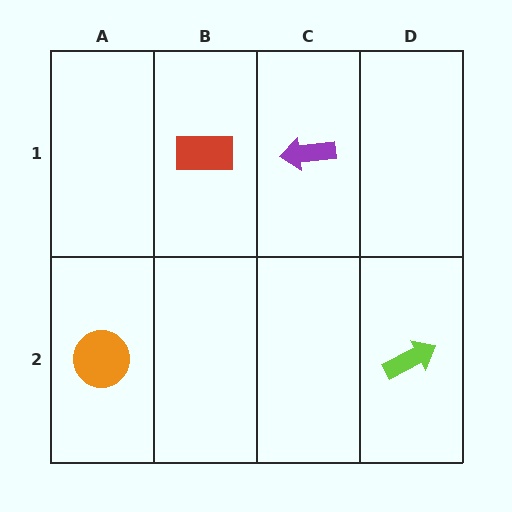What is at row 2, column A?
An orange circle.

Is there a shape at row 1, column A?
No, that cell is empty.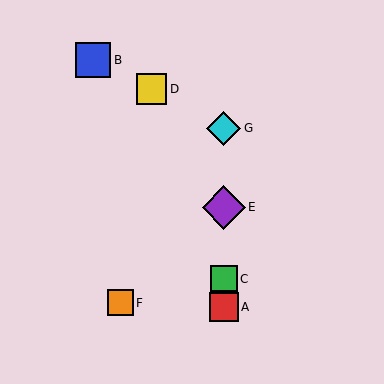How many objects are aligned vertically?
4 objects (A, C, E, G) are aligned vertically.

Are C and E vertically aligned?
Yes, both are at x≈224.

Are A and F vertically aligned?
No, A is at x≈224 and F is at x≈120.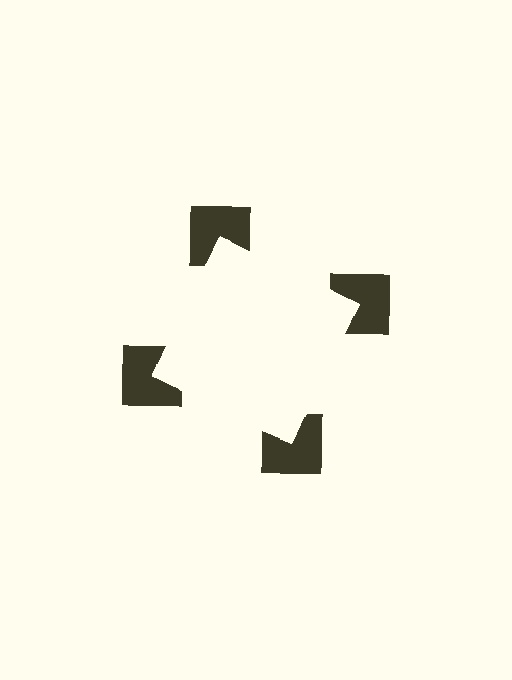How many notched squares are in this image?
There are 4 — one at each vertex of the illusory square.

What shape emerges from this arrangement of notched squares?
An illusory square — its edges are inferred from the aligned wedge cuts in the notched squares, not physically drawn.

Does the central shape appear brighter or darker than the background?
It typically appears slightly brighter than the background, even though no actual brightness change is drawn.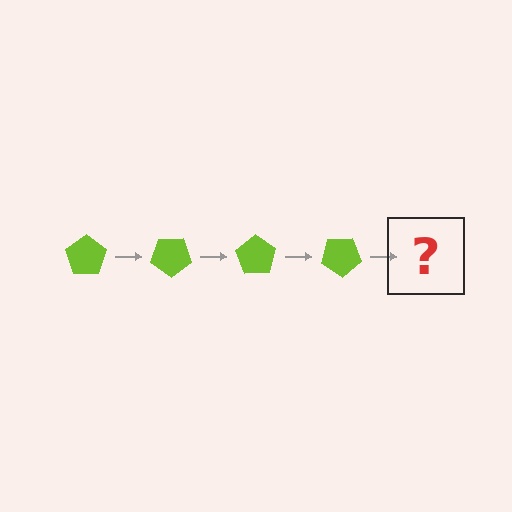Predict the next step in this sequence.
The next step is a lime pentagon rotated 140 degrees.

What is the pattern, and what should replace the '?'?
The pattern is that the pentagon rotates 35 degrees each step. The '?' should be a lime pentagon rotated 140 degrees.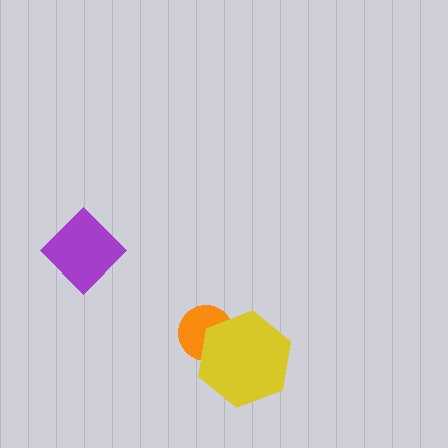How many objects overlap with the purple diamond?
0 objects overlap with the purple diamond.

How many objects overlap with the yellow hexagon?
1 object overlaps with the yellow hexagon.